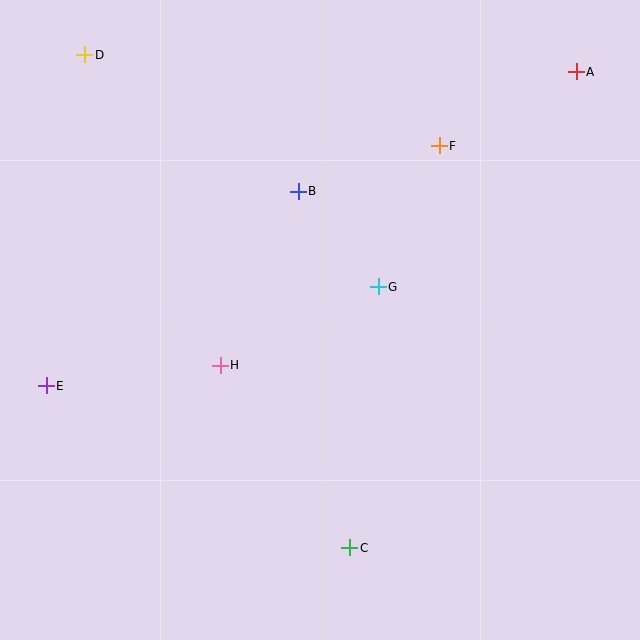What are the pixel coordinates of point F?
Point F is at (439, 146).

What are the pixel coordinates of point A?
Point A is at (576, 72).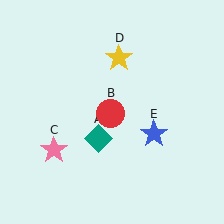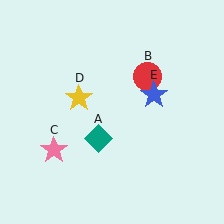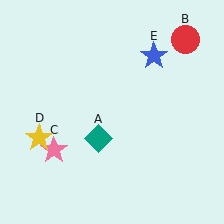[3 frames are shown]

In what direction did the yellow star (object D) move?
The yellow star (object D) moved down and to the left.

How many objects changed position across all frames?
3 objects changed position: red circle (object B), yellow star (object D), blue star (object E).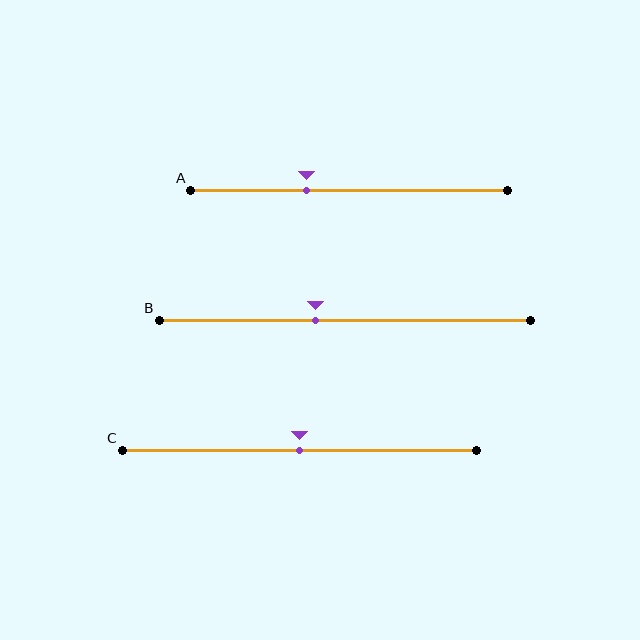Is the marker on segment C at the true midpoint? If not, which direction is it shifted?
Yes, the marker on segment C is at the true midpoint.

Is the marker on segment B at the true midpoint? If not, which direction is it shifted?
No, the marker on segment B is shifted to the left by about 8% of the segment length.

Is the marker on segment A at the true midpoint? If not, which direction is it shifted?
No, the marker on segment A is shifted to the left by about 13% of the segment length.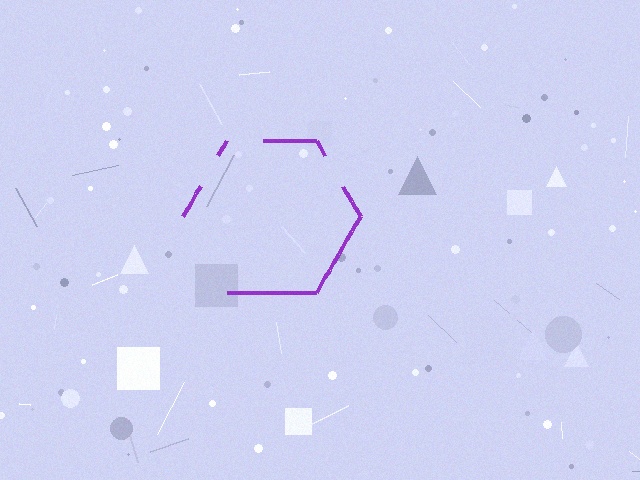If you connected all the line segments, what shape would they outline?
They would outline a hexagon.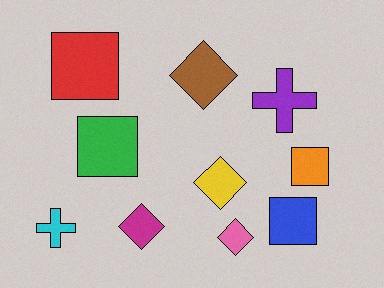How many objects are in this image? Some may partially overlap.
There are 11 objects.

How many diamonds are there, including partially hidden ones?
There are 4 diamonds.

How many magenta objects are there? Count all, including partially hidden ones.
There is 1 magenta object.